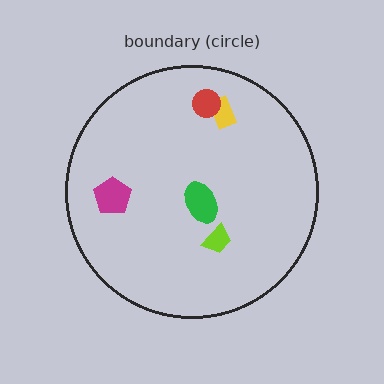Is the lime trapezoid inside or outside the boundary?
Inside.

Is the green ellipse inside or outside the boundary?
Inside.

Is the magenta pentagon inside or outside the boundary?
Inside.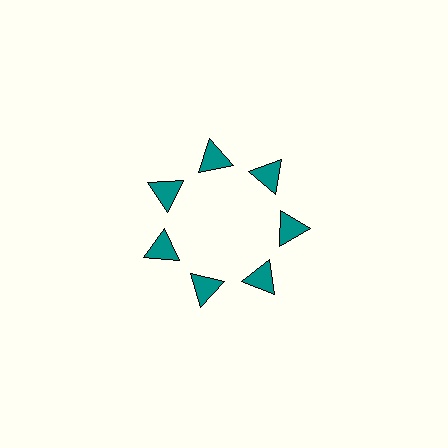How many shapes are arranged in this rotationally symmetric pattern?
There are 7 shapes, arranged in 7 groups of 1.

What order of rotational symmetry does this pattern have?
This pattern has 7-fold rotational symmetry.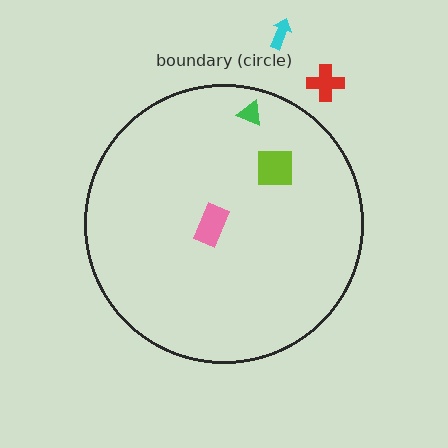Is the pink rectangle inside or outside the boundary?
Inside.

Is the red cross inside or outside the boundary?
Outside.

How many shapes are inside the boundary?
3 inside, 2 outside.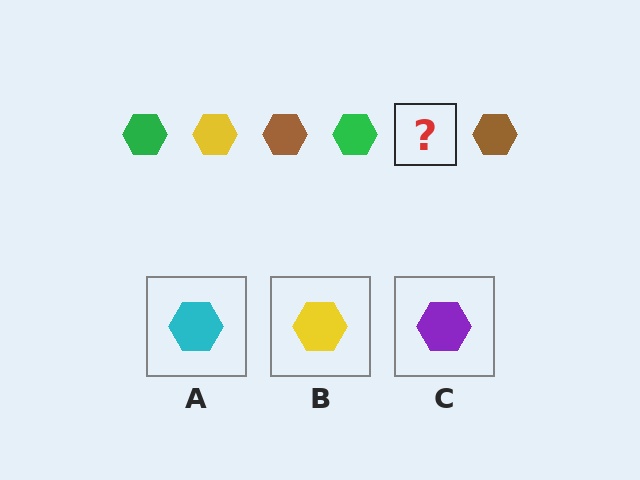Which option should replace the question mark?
Option B.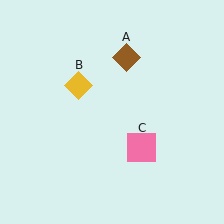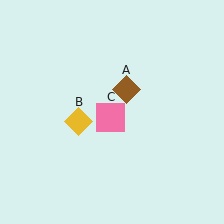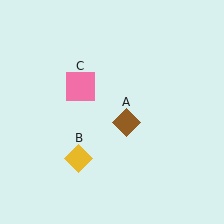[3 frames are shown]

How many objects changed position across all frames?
3 objects changed position: brown diamond (object A), yellow diamond (object B), pink square (object C).